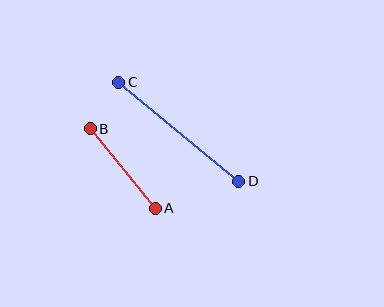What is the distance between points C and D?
The distance is approximately 155 pixels.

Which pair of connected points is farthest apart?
Points C and D are farthest apart.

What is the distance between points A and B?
The distance is approximately 103 pixels.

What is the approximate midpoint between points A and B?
The midpoint is at approximately (123, 168) pixels.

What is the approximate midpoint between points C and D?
The midpoint is at approximately (179, 132) pixels.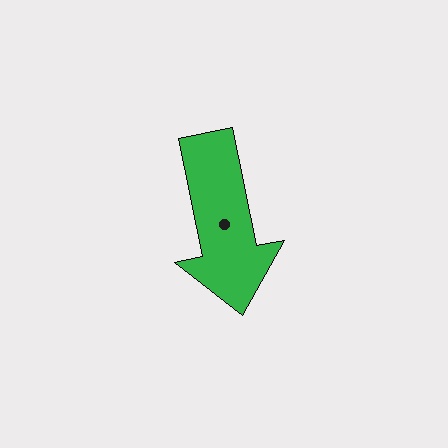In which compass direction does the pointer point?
South.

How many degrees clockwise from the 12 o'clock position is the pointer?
Approximately 169 degrees.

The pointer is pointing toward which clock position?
Roughly 6 o'clock.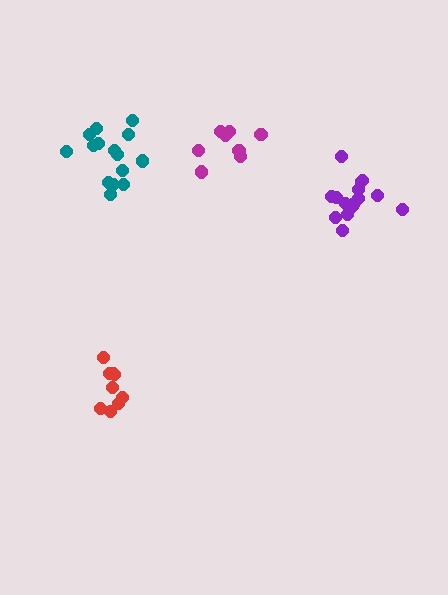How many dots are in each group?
Group 1: 15 dots, Group 2: 9 dots, Group 3: 15 dots, Group 4: 9 dots (48 total).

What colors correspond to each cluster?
The clusters are colored: teal, magenta, purple, red.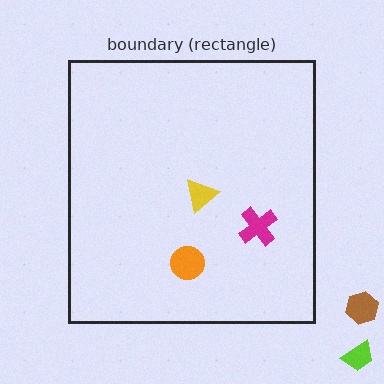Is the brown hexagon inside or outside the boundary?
Outside.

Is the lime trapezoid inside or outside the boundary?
Outside.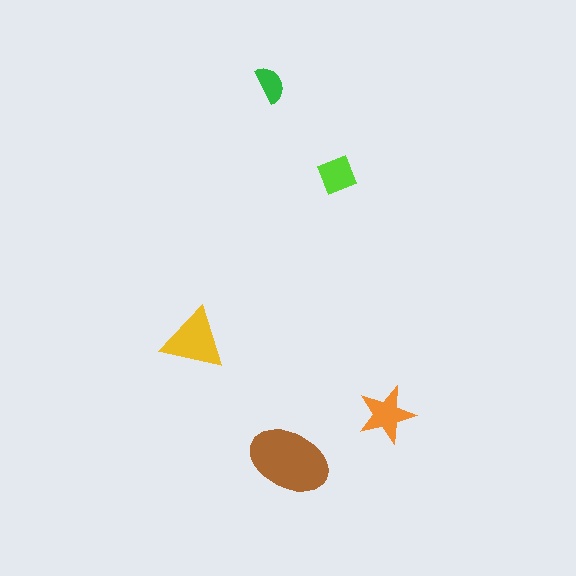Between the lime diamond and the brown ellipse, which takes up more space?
The brown ellipse.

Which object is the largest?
The brown ellipse.